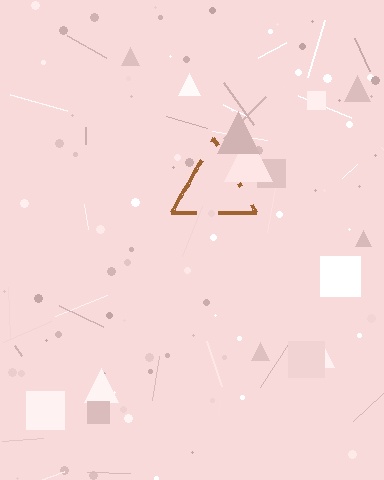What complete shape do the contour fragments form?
The contour fragments form a triangle.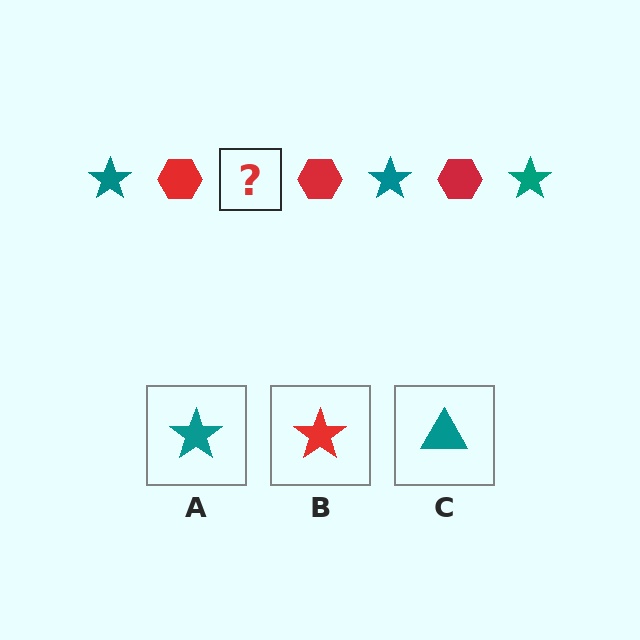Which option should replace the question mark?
Option A.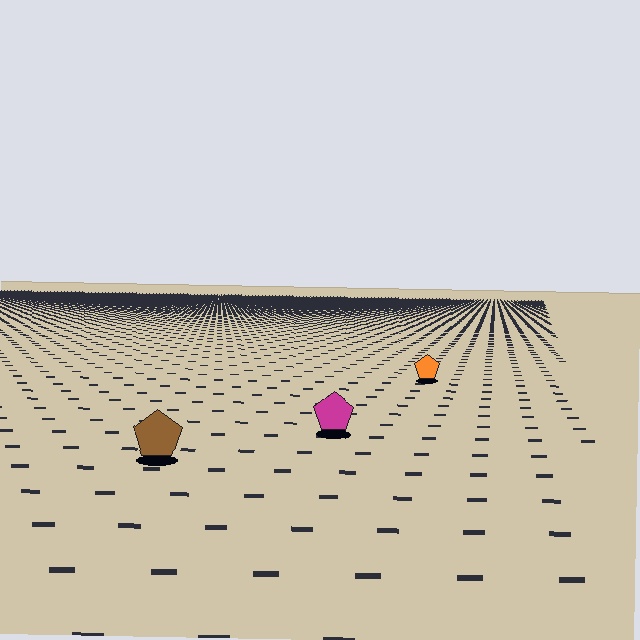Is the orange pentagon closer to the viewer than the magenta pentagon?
No. The magenta pentagon is closer — you can tell from the texture gradient: the ground texture is coarser near it.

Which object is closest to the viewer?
The brown pentagon is closest. The texture marks near it are larger and more spread out.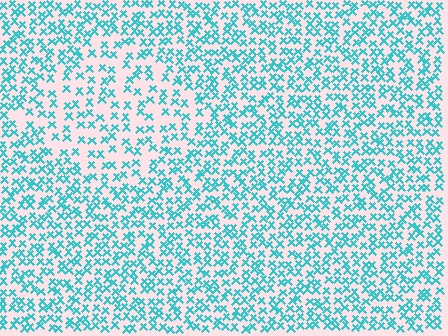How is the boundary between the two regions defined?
The boundary is defined by a change in element density (approximately 1.7x ratio). All elements are the same color, size, and shape.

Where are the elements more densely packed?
The elements are more densely packed outside the diamond boundary.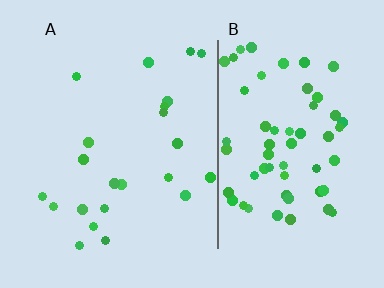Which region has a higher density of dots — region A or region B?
B (the right).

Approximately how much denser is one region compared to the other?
Approximately 2.9× — region B over region A.